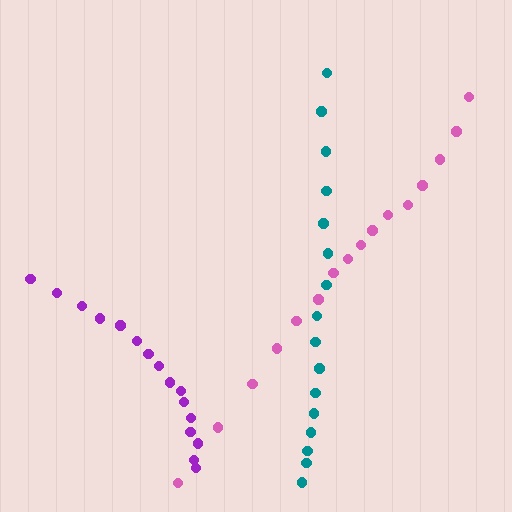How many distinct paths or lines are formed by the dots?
There are 3 distinct paths.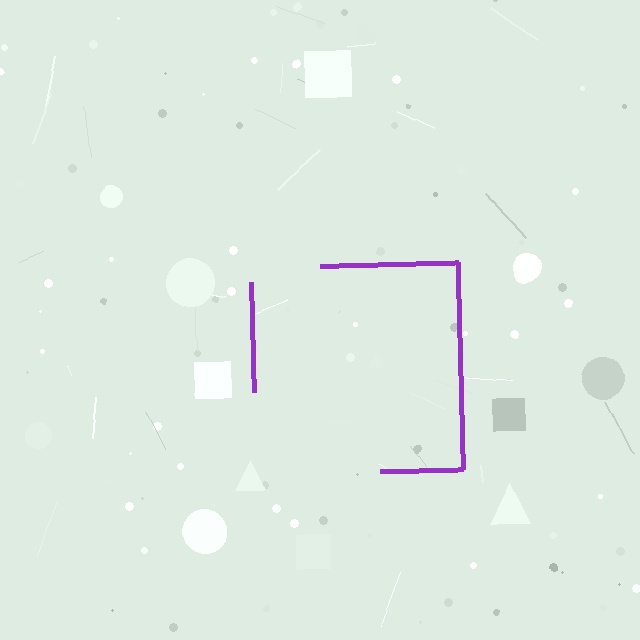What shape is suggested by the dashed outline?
The dashed outline suggests a square.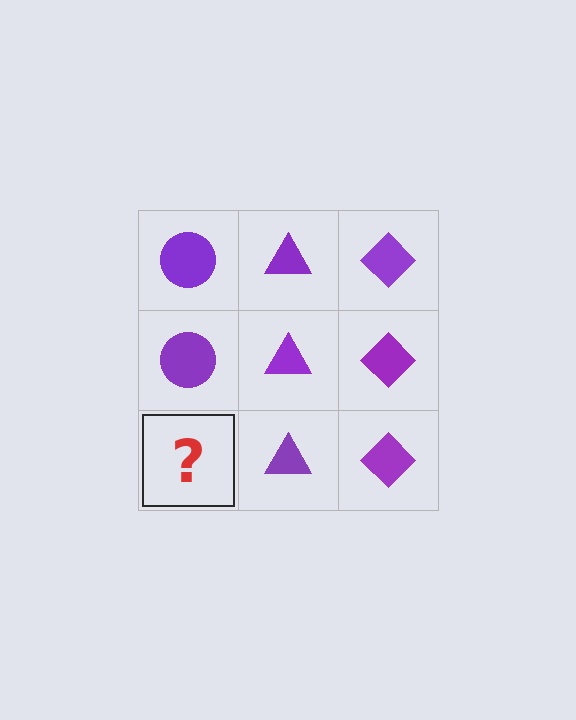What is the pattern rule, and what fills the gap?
The rule is that each column has a consistent shape. The gap should be filled with a purple circle.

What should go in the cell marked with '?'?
The missing cell should contain a purple circle.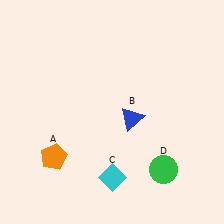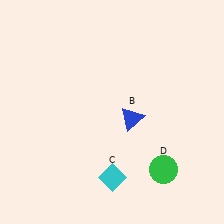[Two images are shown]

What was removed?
The orange pentagon (A) was removed in Image 2.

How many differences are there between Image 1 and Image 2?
There is 1 difference between the two images.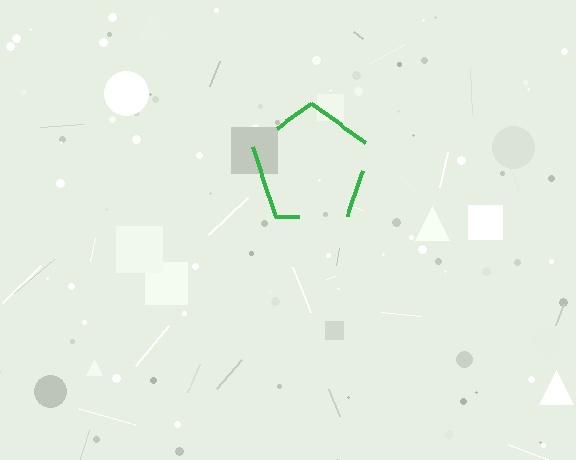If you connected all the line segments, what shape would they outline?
They would outline a pentagon.